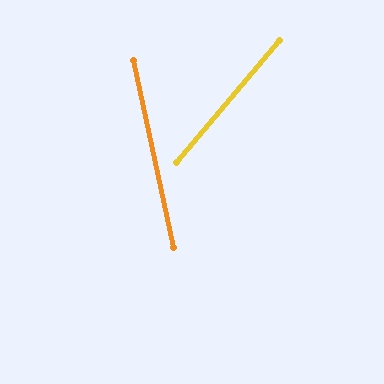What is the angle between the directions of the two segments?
Approximately 52 degrees.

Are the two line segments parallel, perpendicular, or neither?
Neither parallel nor perpendicular — they differ by about 52°.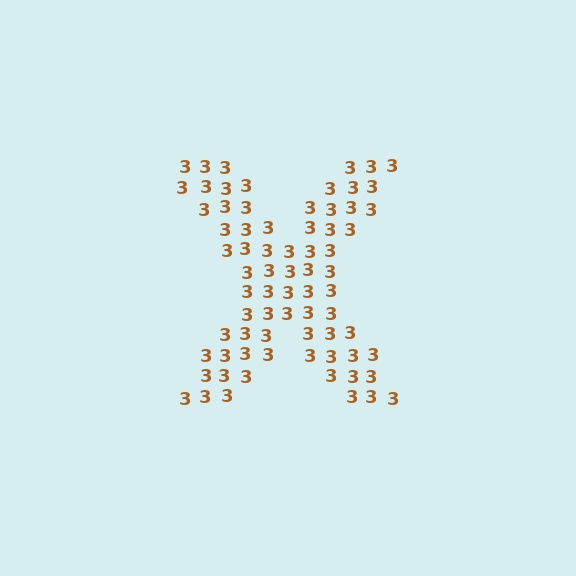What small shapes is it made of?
It is made of small digit 3's.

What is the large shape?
The large shape is the letter X.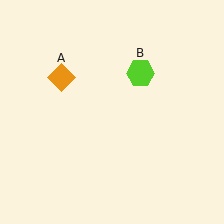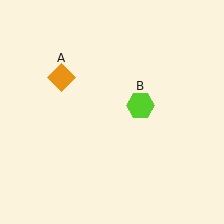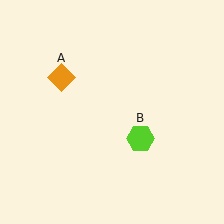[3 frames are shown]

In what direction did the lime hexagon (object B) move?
The lime hexagon (object B) moved down.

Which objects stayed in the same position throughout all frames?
Orange diamond (object A) remained stationary.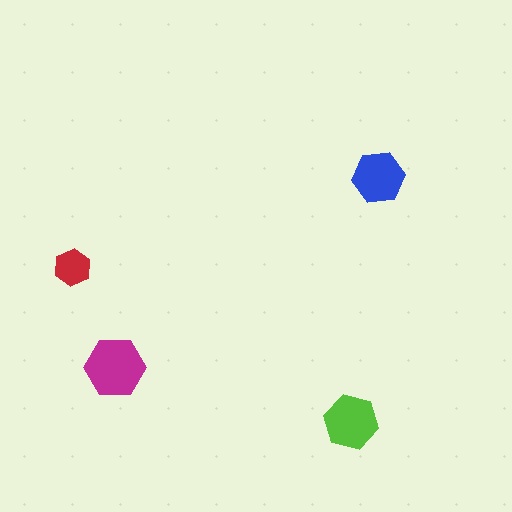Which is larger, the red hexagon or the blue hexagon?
The blue one.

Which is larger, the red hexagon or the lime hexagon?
The lime one.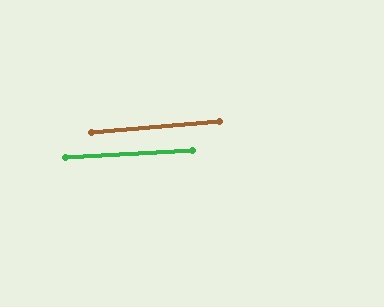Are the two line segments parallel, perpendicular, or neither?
Parallel — their directions differ by only 1.4°.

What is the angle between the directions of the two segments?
Approximately 1 degree.